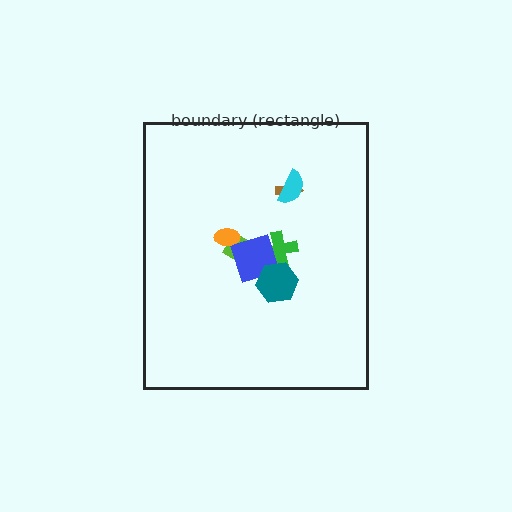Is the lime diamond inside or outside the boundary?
Inside.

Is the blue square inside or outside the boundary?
Inside.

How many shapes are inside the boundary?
7 inside, 0 outside.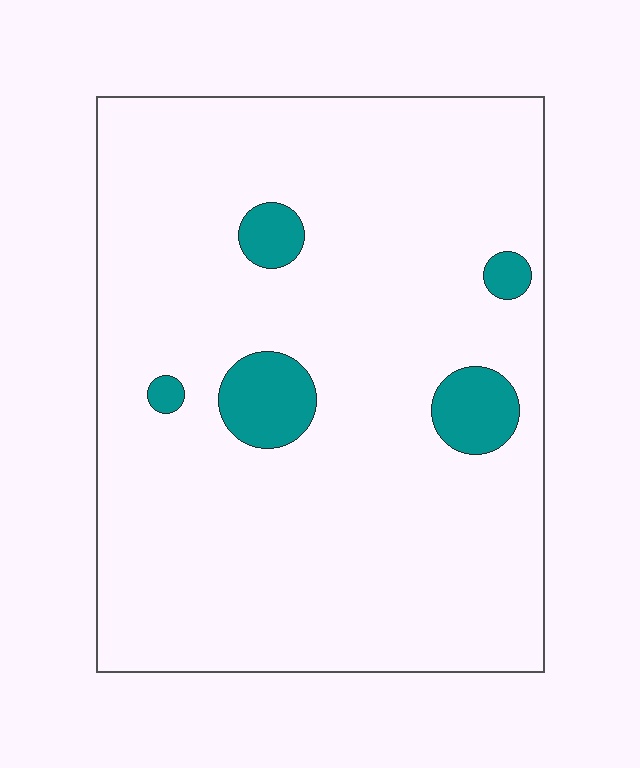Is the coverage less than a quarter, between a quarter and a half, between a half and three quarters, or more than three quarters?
Less than a quarter.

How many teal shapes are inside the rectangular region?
5.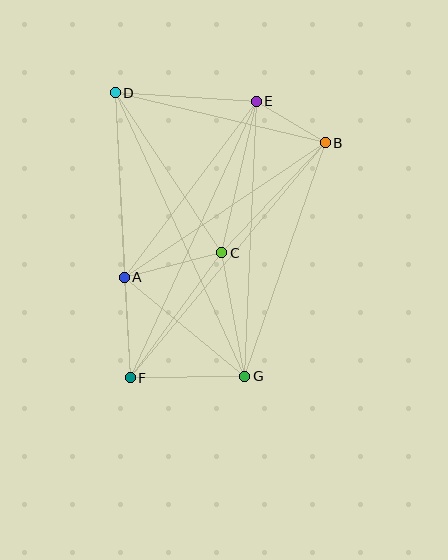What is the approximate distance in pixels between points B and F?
The distance between B and F is approximately 305 pixels.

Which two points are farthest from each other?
Points D and G are farthest from each other.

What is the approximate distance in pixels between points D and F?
The distance between D and F is approximately 285 pixels.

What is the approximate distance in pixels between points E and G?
The distance between E and G is approximately 275 pixels.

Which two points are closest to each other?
Points B and E are closest to each other.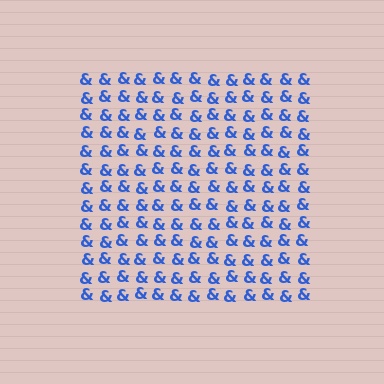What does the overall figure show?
The overall figure shows a square.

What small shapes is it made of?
It is made of small ampersands.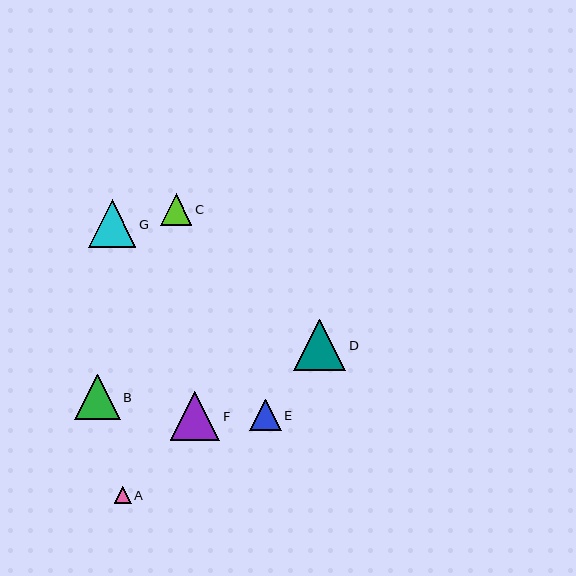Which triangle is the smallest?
Triangle A is the smallest with a size of approximately 17 pixels.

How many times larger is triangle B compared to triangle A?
Triangle B is approximately 2.7 times the size of triangle A.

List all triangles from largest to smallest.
From largest to smallest: D, F, G, B, E, C, A.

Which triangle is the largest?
Triangle D is the largest with a size of approximately 52 pixels.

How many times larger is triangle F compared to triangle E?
Triangle F is approximately 1.6 times the size of triangle E.